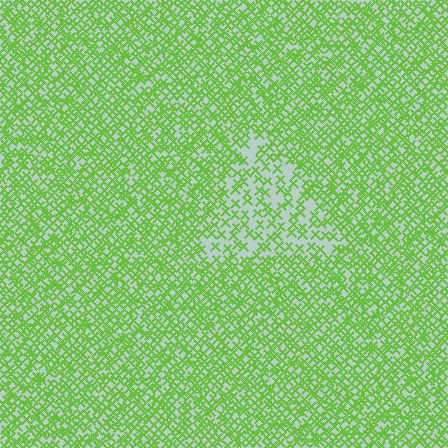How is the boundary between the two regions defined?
The boundary is defined by a change in element density (approximately 2.0x ratio). All elements are the same color, size, and shape.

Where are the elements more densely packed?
The elements are more densely packed outside the triangle boundary.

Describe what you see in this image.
The image contains small lime elements arranged at two different densities. A triangle-shaped region is visible where the elements are less densely packed than the surrounding area.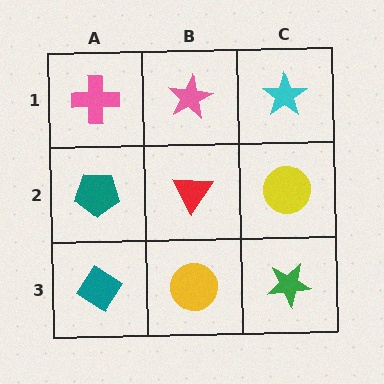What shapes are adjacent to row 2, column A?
A pink cross (row 1, column A), a teal diamond (row 3, column A), a red triangle (row 2, column B).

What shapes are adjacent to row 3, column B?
A red triangle (row 2, column B), a teal diamond (row 3, column A), a green star (row 3, column C).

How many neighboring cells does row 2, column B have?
4.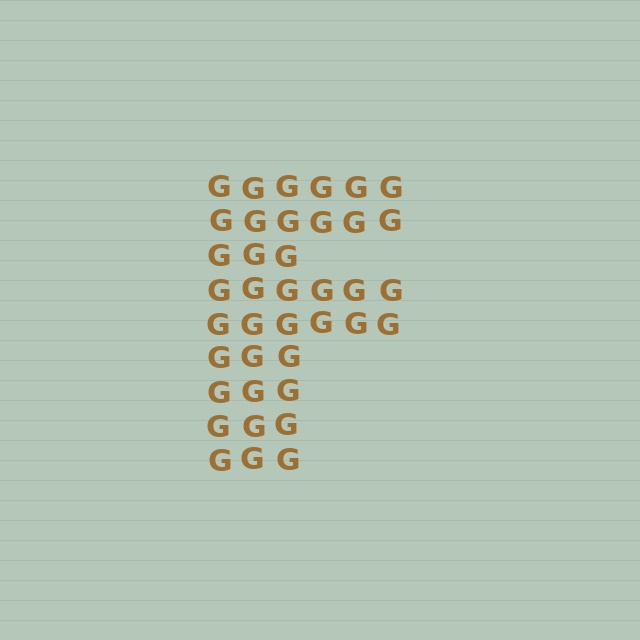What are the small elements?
The small elements are letter G's.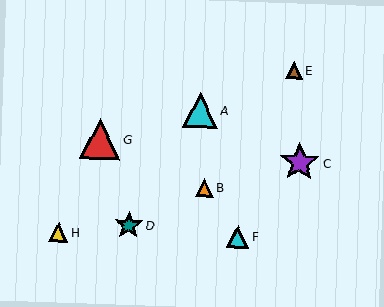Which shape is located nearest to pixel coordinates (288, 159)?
The purple star (labeled C) at (300, 162) is nearest to that location.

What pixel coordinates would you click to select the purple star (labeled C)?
Click at (300, 162) to select the purple star C.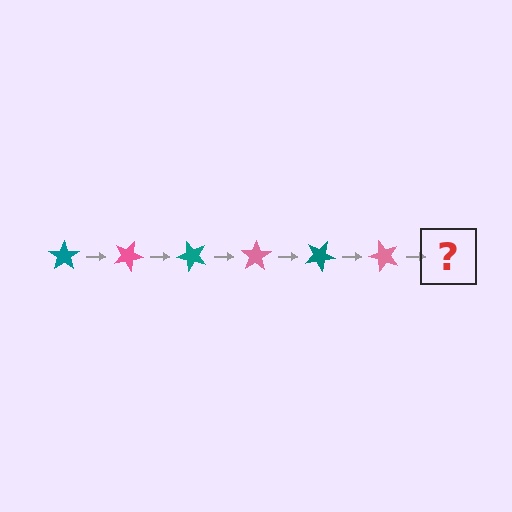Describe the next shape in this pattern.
It should be a teal star, rotated 150 degrees from the start.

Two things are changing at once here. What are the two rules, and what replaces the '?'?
The two rules are that it rotates 25 degrees each step and the color cycles through teal and pink. The '?' should be a teal star, rotated 150 degrees from the start.